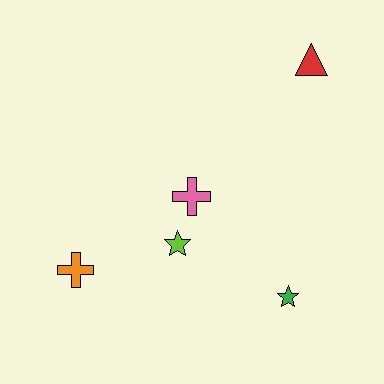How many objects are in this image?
There are 5 objects.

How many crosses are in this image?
There are 2 crosses.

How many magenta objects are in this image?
There are no magenta objects.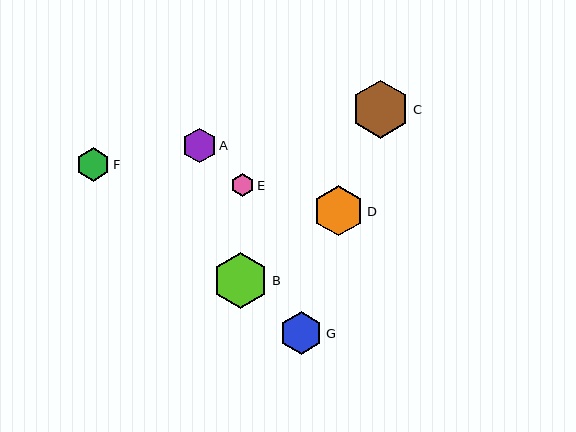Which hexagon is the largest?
Hexagon C is the largest with a size of approximately 58 pixels.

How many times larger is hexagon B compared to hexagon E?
Hexagon B is approximately 2.5 times the size of hexagon E.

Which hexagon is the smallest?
Hexagon E is the smallest with a size of approximately 23 pixels.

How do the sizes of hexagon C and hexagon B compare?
Hexagon C and hexagon B are approximately the same size.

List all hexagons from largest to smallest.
From largest to smallest: C, B, D, G, A, F, E.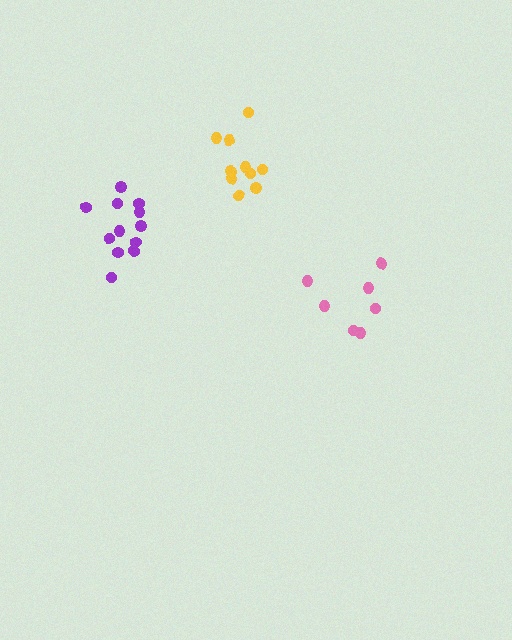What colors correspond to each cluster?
The clusters are colored: yellow, pink, purple.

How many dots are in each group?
Group 1: 10 dots, Group 2: 7 dots, Group 3: 12 dots (29 total).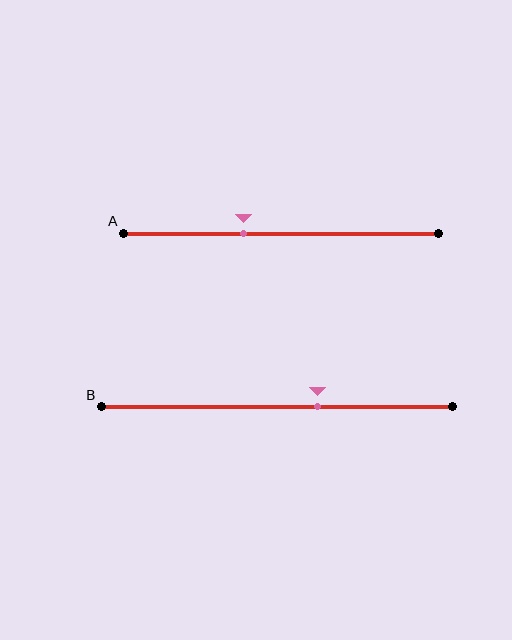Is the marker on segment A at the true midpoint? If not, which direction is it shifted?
No, the marker on segment A is shifted to the left by about 12% of the segment length.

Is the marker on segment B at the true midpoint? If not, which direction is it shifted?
No, the marker on segment B is shifted to the right by about 12% of the segment length.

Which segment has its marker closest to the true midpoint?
Segment B has its marker closest to the true midpoint.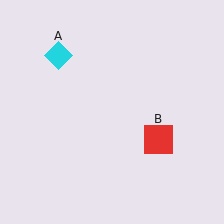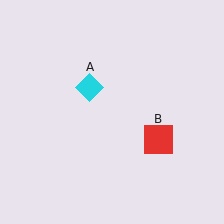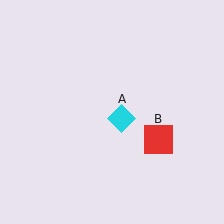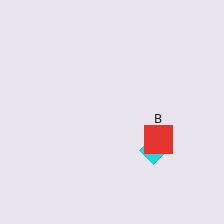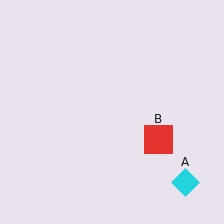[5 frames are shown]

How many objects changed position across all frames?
1 object changed position: cyan diamond (object A).